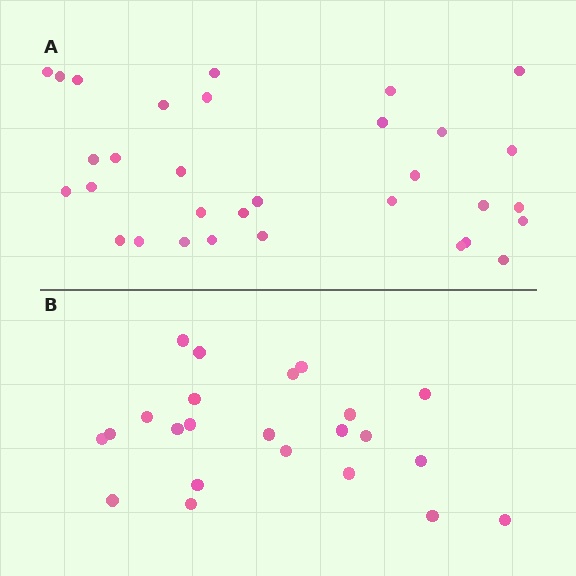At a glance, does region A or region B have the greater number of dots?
Region A (the top region) has more dots.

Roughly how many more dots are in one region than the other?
Region A has roughly 8 or so more dots than region B.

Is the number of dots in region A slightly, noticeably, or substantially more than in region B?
Region A has noticeably more, but not dramatically so. The ratio is roughly 1.4 to 1.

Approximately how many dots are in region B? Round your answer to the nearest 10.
About 20 dots. (The exact count is 23, which rounds to 20.)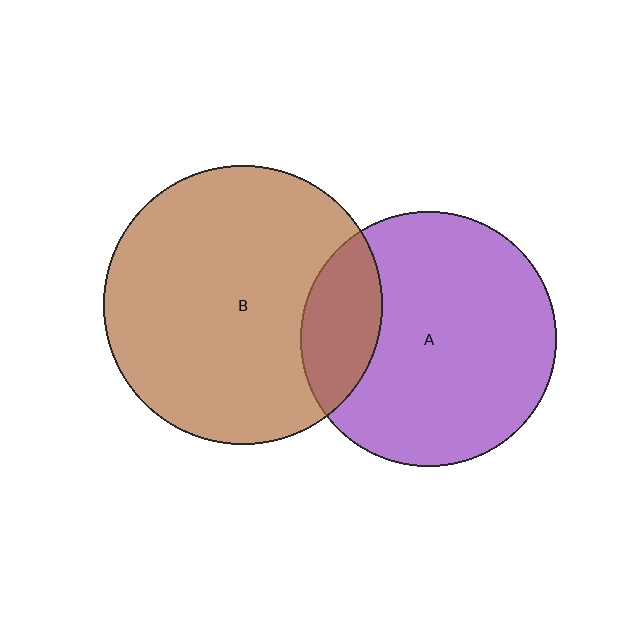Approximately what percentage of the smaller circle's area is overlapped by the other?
Approximately 20%.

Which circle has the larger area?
Circle B (brown).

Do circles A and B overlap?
Yes.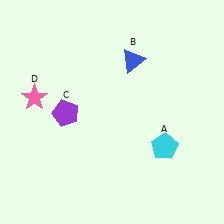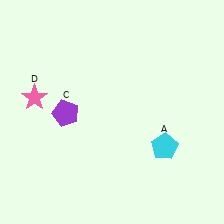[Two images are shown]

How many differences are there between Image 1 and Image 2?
There is 1 difference between the two images.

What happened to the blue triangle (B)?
The blue triangle (B) was removed in Image 2. It was in the top-right area of Image 1.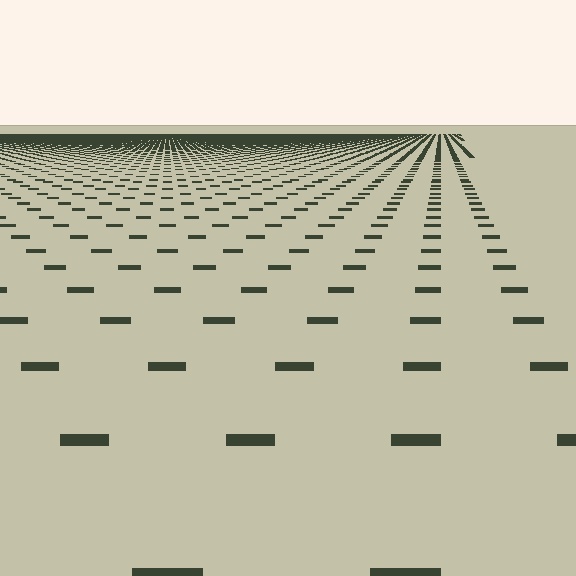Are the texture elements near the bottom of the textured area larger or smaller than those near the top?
Larger. Near the bottom, elements are closer to the viewer and appear at a bigger on-screen size.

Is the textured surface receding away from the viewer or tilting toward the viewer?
The surface is receding away from the viewer. Texture elements get smaller and denser toward the top.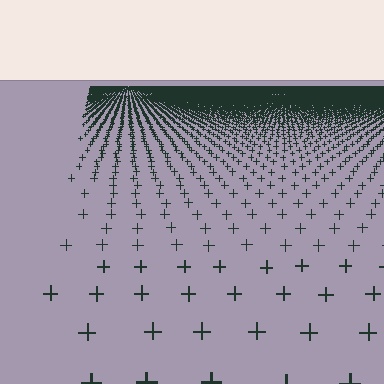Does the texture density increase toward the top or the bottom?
Density increases toward the top.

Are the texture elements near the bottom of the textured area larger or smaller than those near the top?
Larger. Near the bottom, elements are closer to the viewer and appear at a bigger on-screen size.